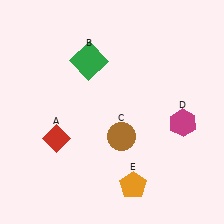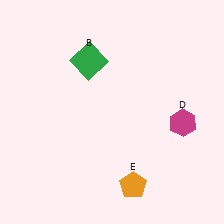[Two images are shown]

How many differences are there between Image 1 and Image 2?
There are 2 differences between the two images.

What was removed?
The red diamond (A), the brown circle (C) were removed in Image 2.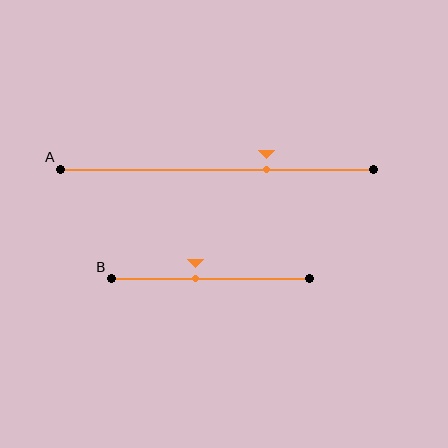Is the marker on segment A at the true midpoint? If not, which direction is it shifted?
No, the marker on segment A is shifted to the right by about 16% of the segment length.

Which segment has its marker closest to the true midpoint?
Segment B has its marker closest to the true midpoint.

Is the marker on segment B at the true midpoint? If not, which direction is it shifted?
No, the marker on segment B is shifted to the left by about 8% of the segment length.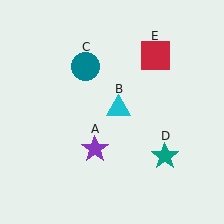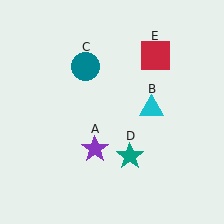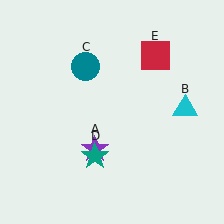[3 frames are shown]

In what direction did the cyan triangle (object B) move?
The cyan triangle (object B) moved right.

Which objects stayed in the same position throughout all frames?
Purple star (object A) and teal circle (object C) and red square (object E) remained stationary.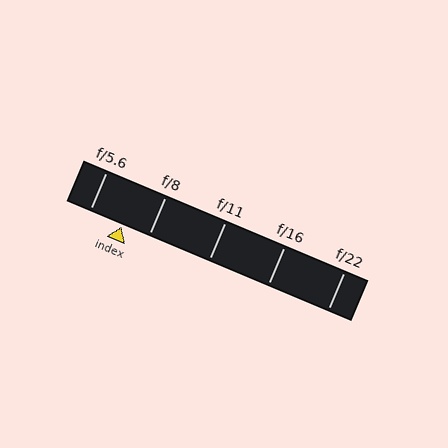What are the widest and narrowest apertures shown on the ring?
The widest aperture shown is f/5.6 and the narrowest is f/22.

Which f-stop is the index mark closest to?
The index mark is closest to f/8.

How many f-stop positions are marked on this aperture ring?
There are 5 f-stop positions marked.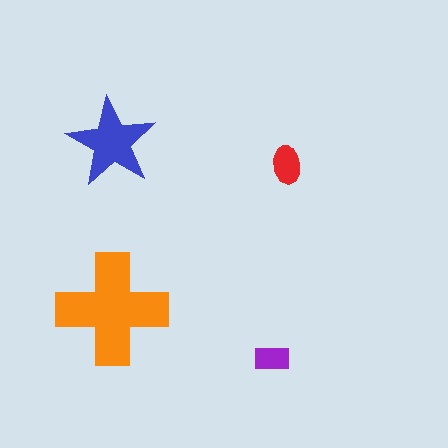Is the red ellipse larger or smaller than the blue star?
Smaller.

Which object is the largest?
The orange cross.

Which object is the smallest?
The purple rectangle.